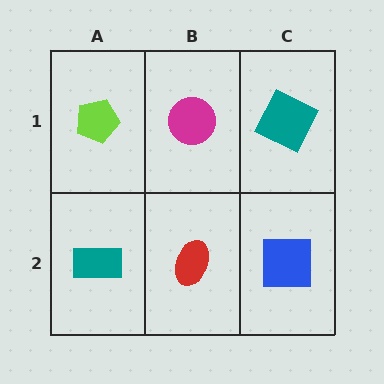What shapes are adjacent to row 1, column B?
A red ellipse (row 2, column B), a lime pentagon (row 1, column A), a teal square (row 1, column C).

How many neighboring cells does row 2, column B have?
3.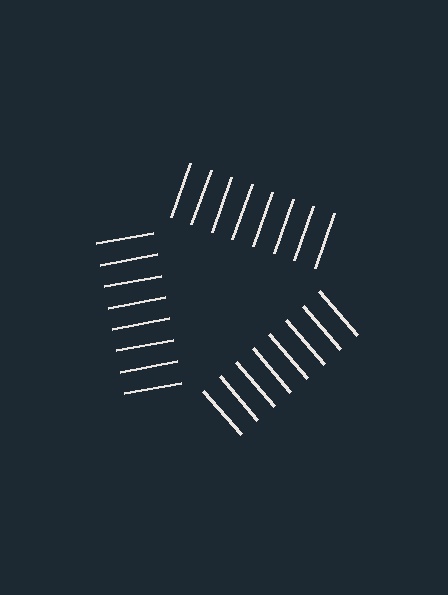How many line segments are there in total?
24 — 8 along each of the 3 edges.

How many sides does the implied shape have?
3 sides — the line-ends trace a triangle.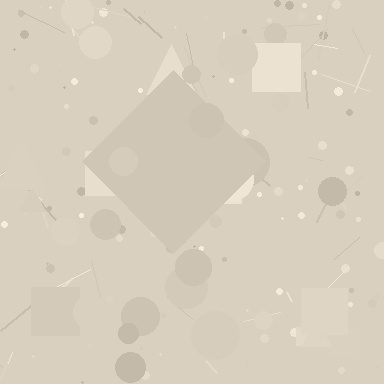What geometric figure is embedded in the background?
A diamond is embedded in the background.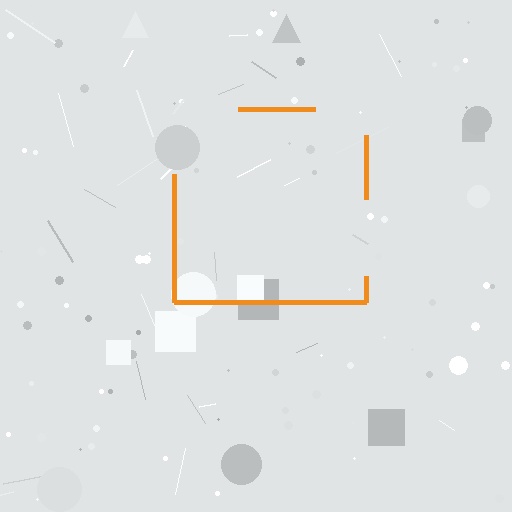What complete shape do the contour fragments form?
The contour fragments form a square.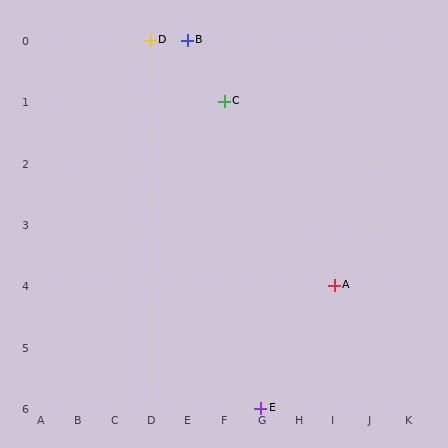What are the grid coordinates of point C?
Point C is at grid coordinates (F, 1).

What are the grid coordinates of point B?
Point B is at grid coordinates (E, 0).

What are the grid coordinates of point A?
Point A is at grid coordinates (I, 4).